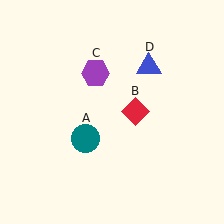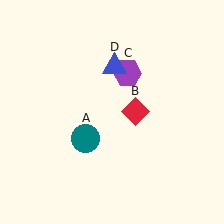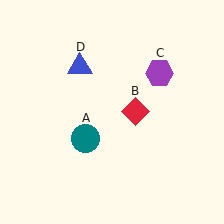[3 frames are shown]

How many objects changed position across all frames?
2 objects changed position: purple hexagon (object C), blue triangle (object D).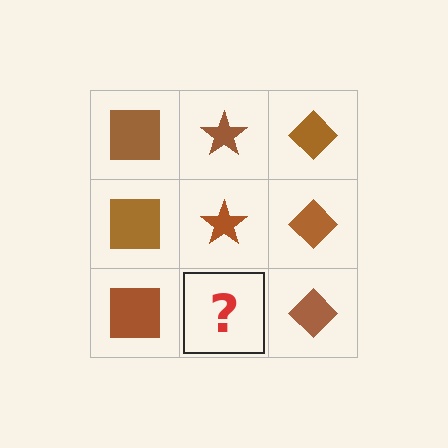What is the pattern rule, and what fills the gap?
The rule is that each column has a consistent shape. The gap should be filled with a brown star.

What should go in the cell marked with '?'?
The missing cell should contain a brown star.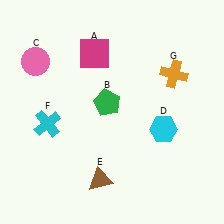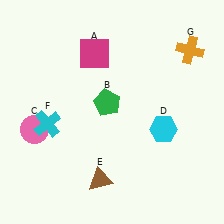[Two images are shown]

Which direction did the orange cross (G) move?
The orange cross (G) moved up.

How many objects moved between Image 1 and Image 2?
2 objects moved between the two images.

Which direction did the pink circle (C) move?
The pink circle (C) moved down.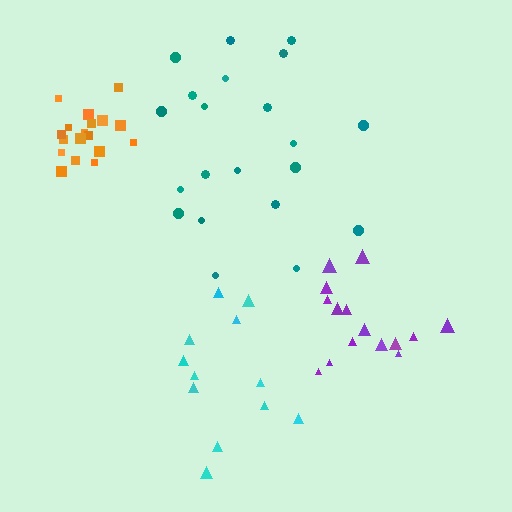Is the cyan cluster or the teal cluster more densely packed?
Teal.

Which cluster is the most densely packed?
Orange.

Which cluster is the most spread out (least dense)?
Cyan.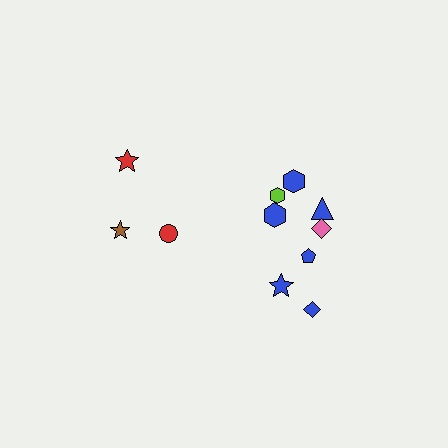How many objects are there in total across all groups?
There are 11 objects.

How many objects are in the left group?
There are 3 objects.